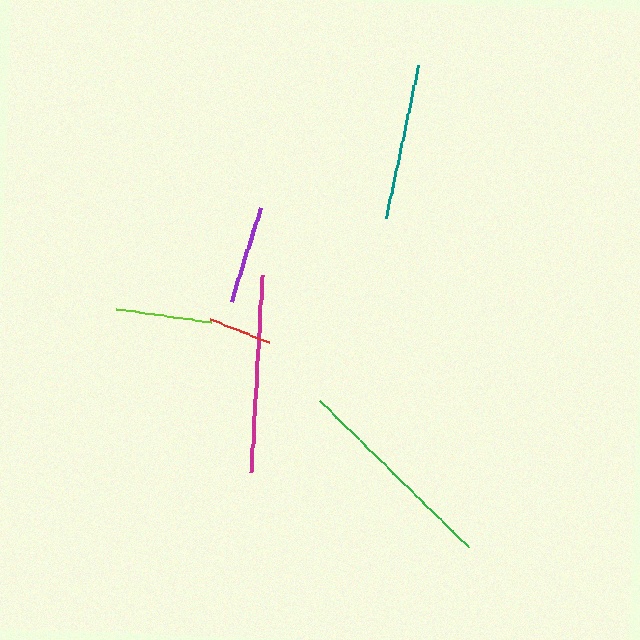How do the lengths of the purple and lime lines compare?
The purple and lime lines are approximately the same length.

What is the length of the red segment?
The red segment is approximately 64 pixels long.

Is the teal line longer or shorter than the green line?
The green line is longer than the teal line.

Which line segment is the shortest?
The red line is the shortest at approximately 64 pixels.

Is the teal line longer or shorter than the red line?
The teal line is longer than the red line.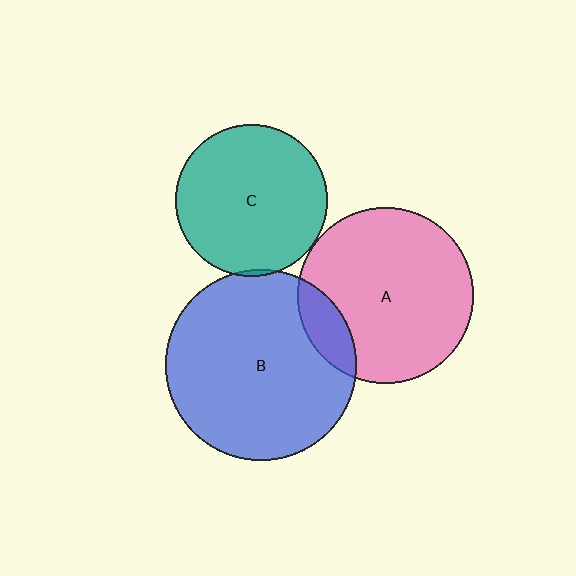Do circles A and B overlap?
Yes.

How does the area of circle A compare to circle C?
Approximately 1.3 times.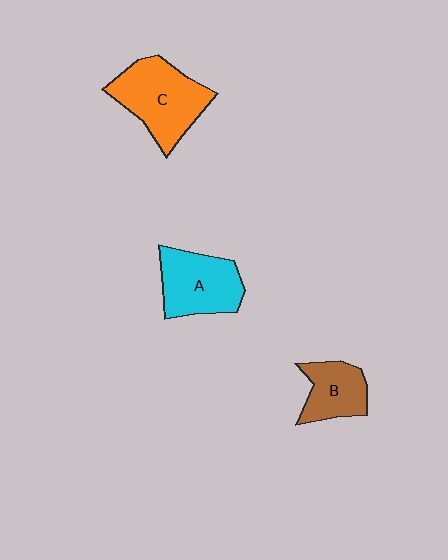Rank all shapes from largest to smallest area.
From largest to smallest: C (orange), A (cyan), B (brown).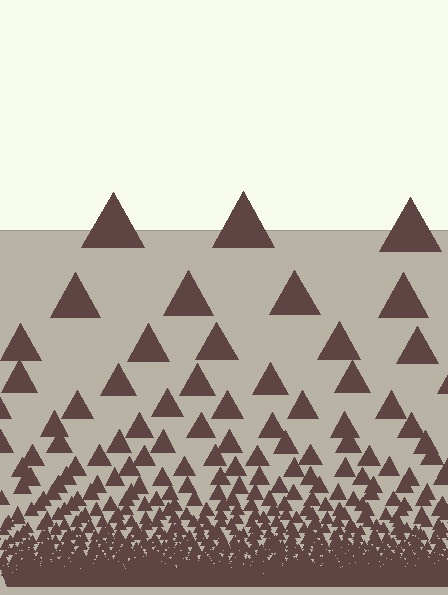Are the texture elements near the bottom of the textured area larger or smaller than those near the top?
Smaller. The gradient is inverted — elements near the bottom are smaller and denser.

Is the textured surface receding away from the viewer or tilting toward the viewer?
The surface appears to tilt toward the viewer. Texture elements get larger and sparser toward the top.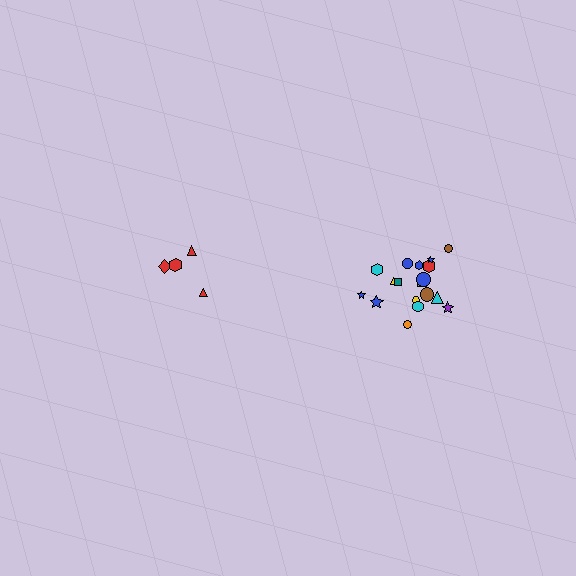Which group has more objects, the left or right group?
The right group.